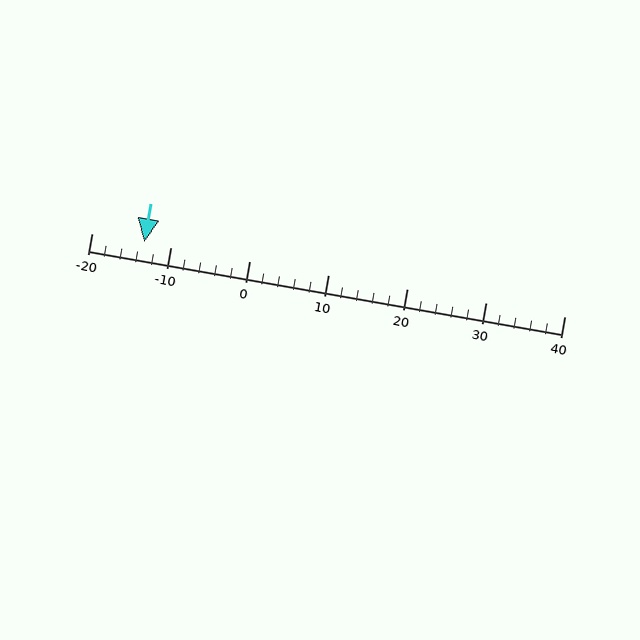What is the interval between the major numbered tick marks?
The major tick marks are spaced 10 units apart.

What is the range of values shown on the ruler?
The ruler shows values from -20 to 40.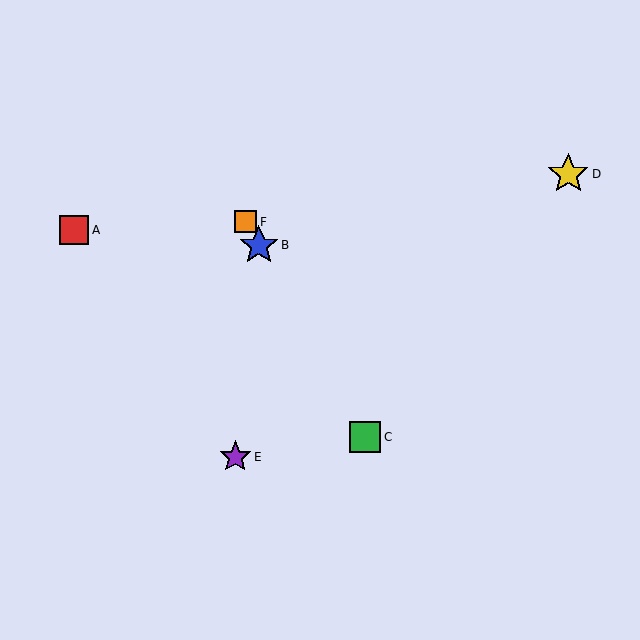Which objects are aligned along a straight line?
Objects B, C, F are aligned along a straight line.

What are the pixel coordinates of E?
Object E is at (235, 457).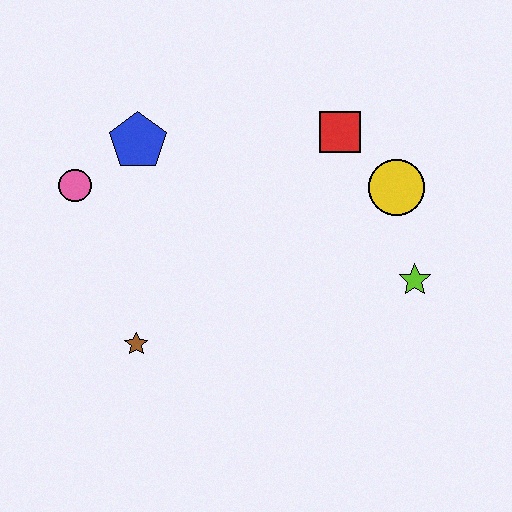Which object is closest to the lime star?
The yellow circle is closest to the lime star.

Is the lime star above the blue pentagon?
No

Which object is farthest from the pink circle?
The lime star is farthest from the pink circle.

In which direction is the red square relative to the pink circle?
The red square is to the right of the pink circle.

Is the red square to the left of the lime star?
Yes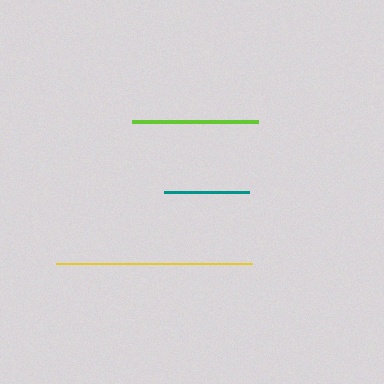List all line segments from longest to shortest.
From longest to shortest: yellow, lime, teal.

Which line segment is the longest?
The yellow line is the longest at approximately 196 pixels.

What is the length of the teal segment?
The teal segment is approximately 85 pixels long.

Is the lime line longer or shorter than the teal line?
The lime line is longer than the teal line.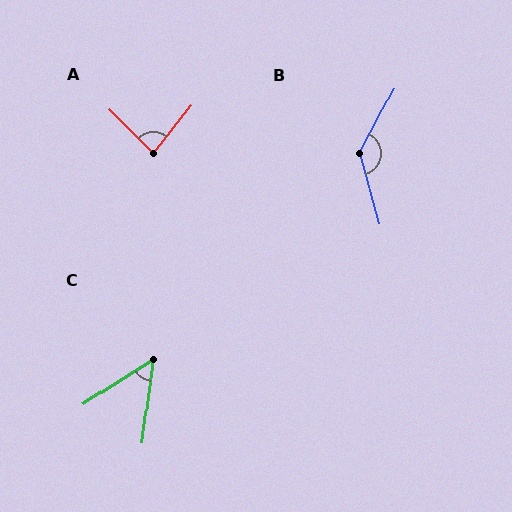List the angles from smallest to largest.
C (50°), A (83°), B (136°).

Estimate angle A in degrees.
Approximately 83 degrees.